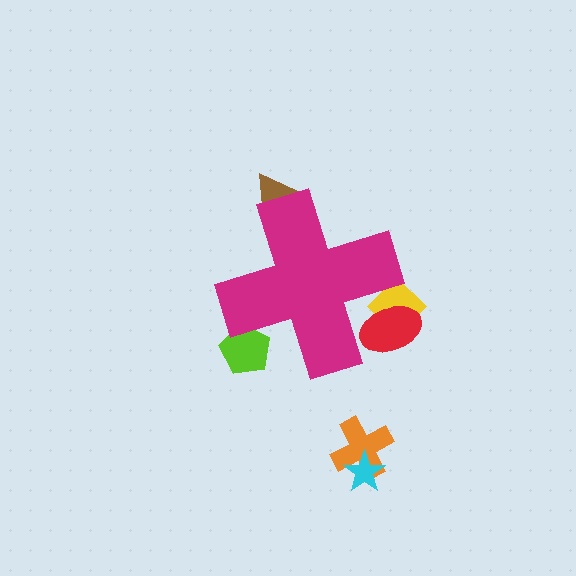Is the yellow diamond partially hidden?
Yes, the yellow diamond is partially hidden behind the magenta cross.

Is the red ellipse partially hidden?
Yes, the red ellipse is partially hidden behind the magenta cross.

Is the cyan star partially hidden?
No, the cyan star is fully visible.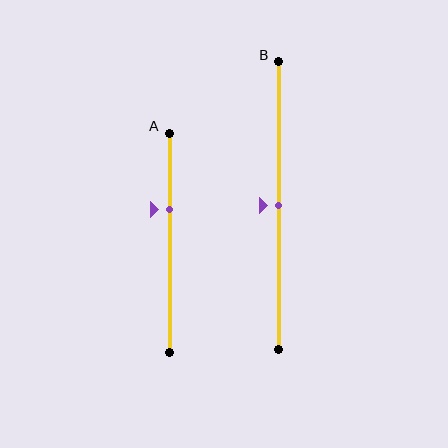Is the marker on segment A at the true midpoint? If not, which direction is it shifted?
No, the marker on segment A is shifted upward by about 15% of the segment length.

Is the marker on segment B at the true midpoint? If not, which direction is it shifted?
Yes, the marker on segment B is at the true midpoint.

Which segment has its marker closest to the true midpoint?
Segment B has its marker closest to the true midpoint.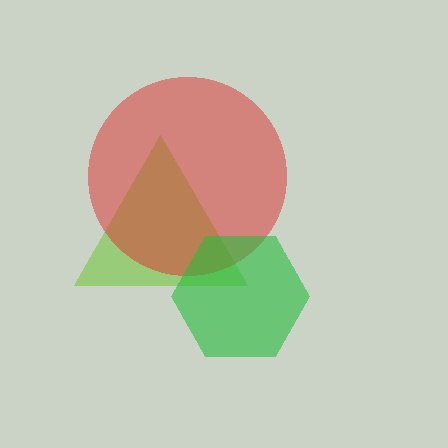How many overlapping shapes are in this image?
There are 3 overlapping shapes in the image.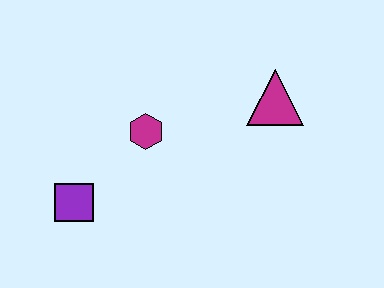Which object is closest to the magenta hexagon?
The purple square is closest to the magenta hexagon.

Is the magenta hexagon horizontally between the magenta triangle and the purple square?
Yes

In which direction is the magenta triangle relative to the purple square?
The magenta triangle is to the right of the purple square.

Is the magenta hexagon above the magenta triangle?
No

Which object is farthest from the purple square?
The magenta triangle is farthest from the purple square.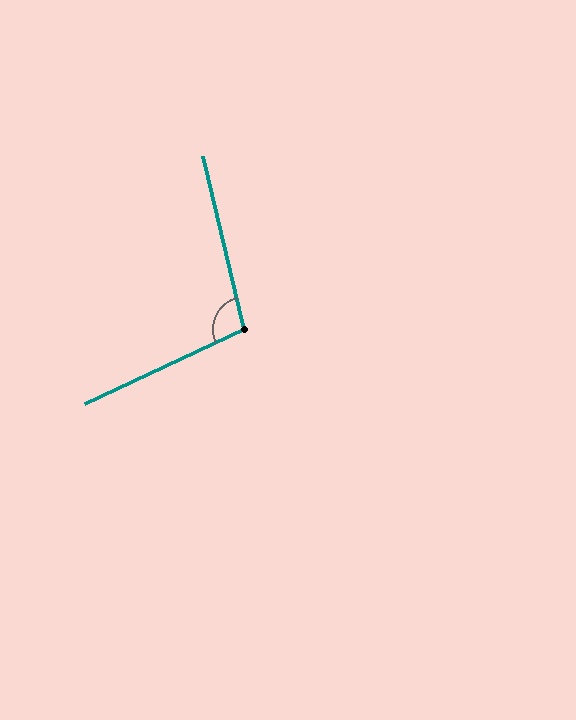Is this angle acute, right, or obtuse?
It is obtuse.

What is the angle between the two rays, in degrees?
Approximately 102 degrees.